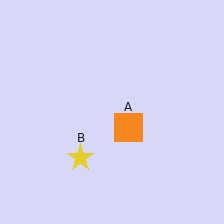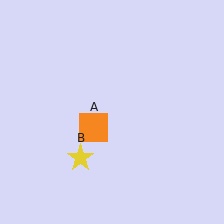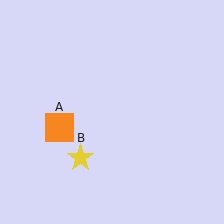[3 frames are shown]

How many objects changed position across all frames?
1 object changed position: orange square (object A).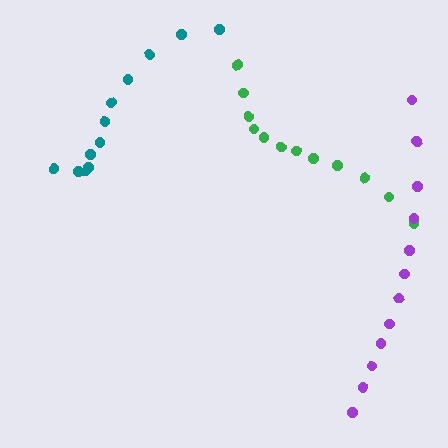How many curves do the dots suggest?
There are 3 distinct paths.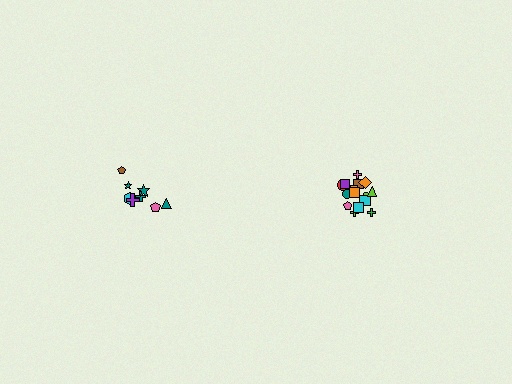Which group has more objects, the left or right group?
The right group.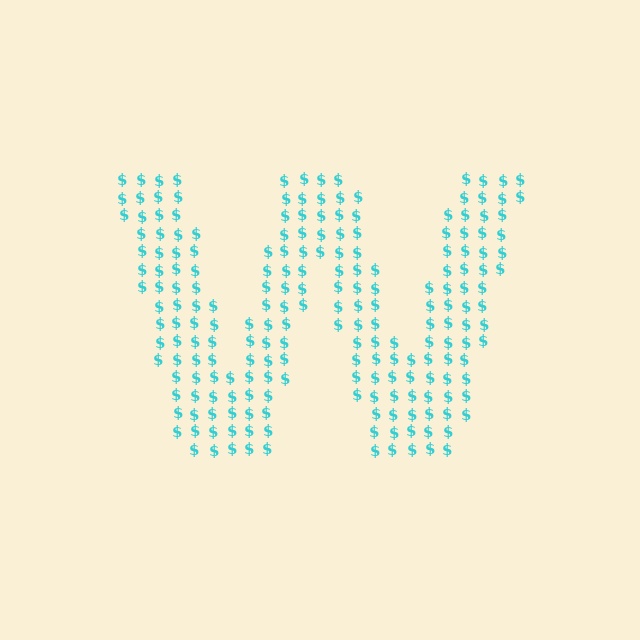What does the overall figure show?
The overall figure shows the letter W.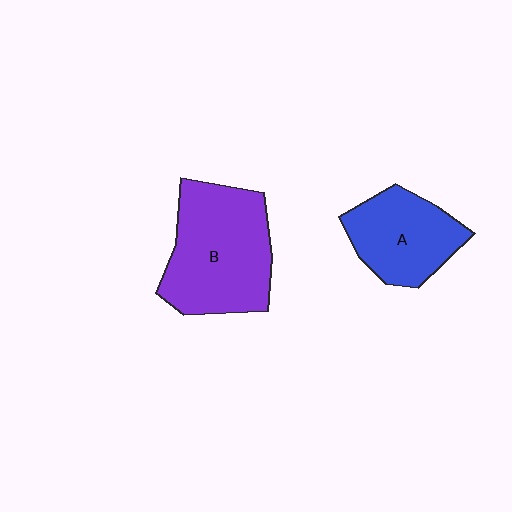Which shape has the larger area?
Shape B (purple).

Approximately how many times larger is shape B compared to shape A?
Approximately 1.5 times.